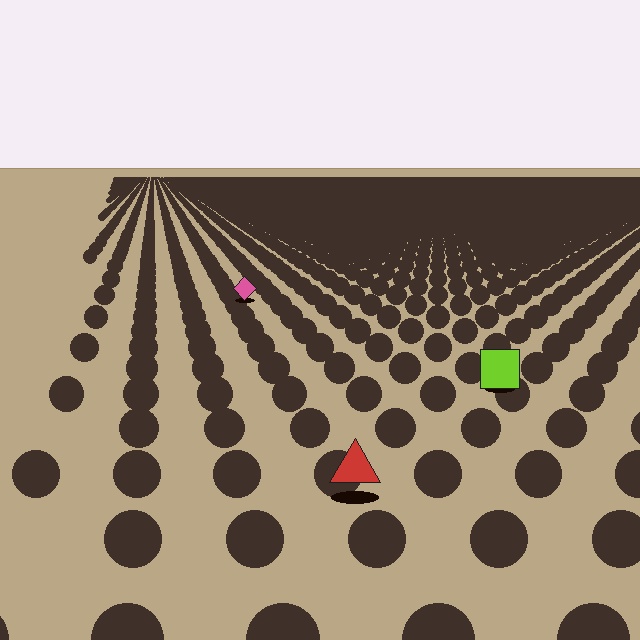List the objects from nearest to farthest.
From nearest to farthest: the red triangle, the lime square, the pink diamond.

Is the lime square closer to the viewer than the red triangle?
No. The red triangle is closer — you can tell from the texture gradient: the ground texture is coarser near it.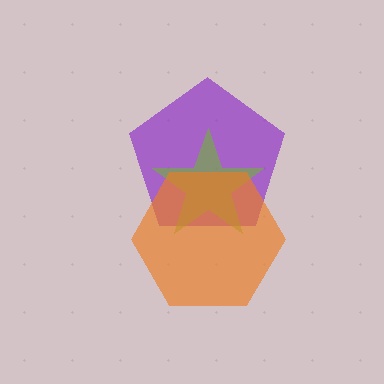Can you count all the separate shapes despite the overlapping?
Yes, there are 3 separate shapes.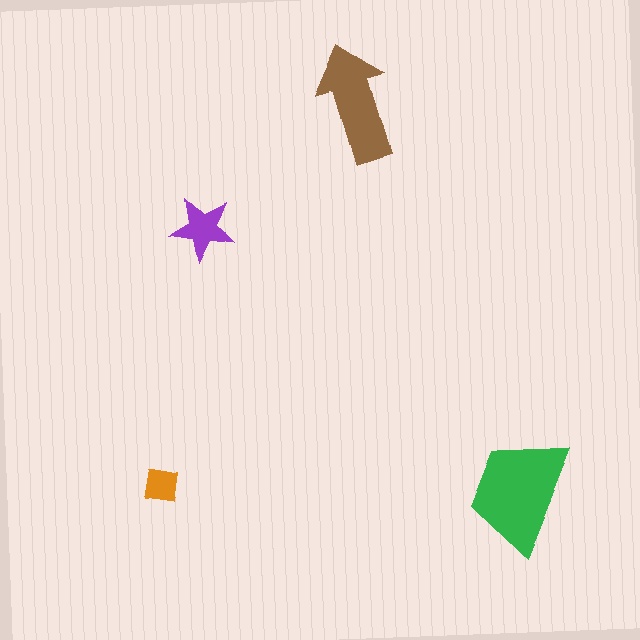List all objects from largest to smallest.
The green trapezoid, the brown arrow, the purple star, the orange square.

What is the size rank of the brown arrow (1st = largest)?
2nd.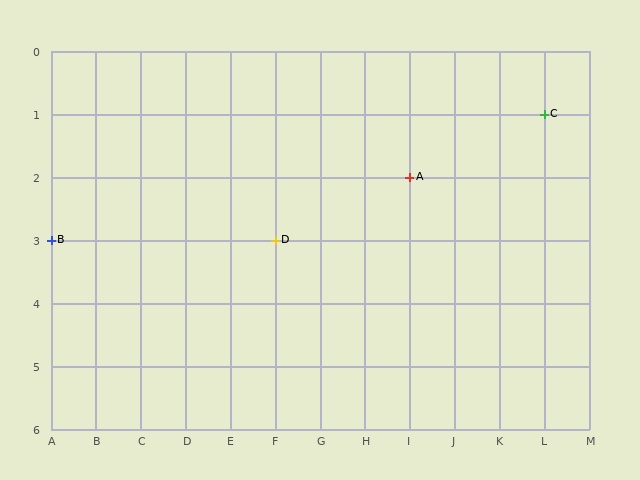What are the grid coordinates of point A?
Point A is at grid coordinates (I, 2).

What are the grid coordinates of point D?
Point D is at grid coordinates (F, 3).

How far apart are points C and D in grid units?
Points C and D are 6 columns and 2 rows apart (about 6.3 grid units diagonally).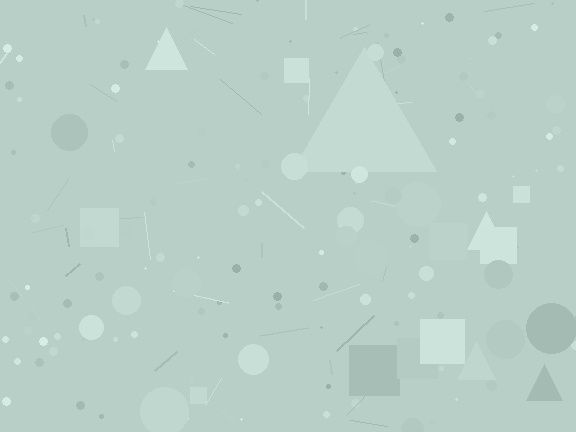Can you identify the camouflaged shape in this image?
The camouflaged shape is a triangle.